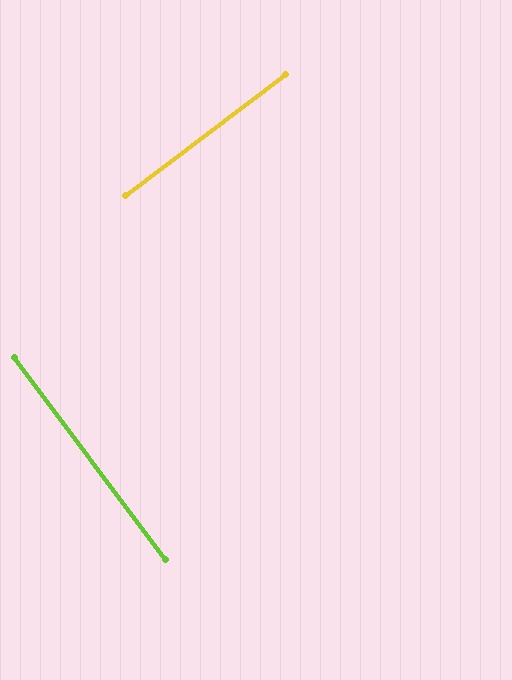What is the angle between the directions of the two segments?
Approximately 90 degrees.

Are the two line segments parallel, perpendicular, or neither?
Perpendicular — they meet at approximately 90°.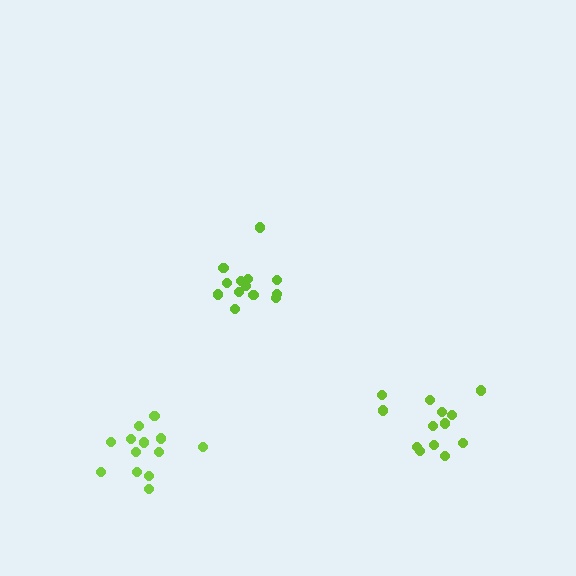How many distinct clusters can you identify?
There are 3 distinct clusters.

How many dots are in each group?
Group 1: 13 dots, Group 2: 13 dots, Group 3: 13 dots (39 total).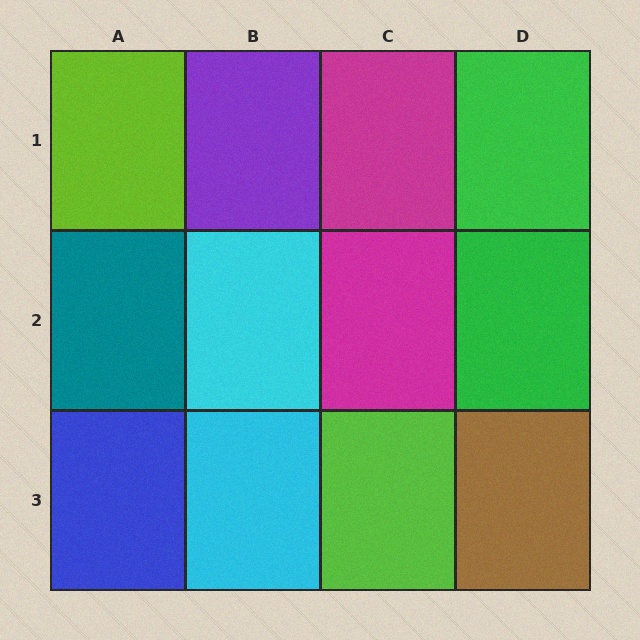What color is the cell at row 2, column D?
Green.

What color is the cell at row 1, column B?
Purple.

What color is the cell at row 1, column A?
Lime.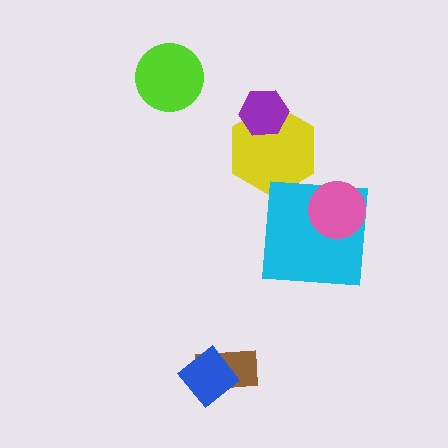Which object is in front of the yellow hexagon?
The purple hexagon is in front of the yellow hexagon.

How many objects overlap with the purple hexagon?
1 object overlaps with the purple hexagon.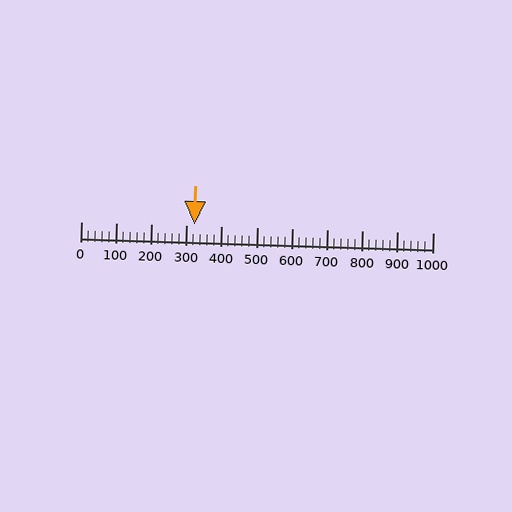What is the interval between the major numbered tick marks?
The major tick marks are spaced 100 units apart.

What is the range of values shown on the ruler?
The ruler shows values from 0 to 1000.